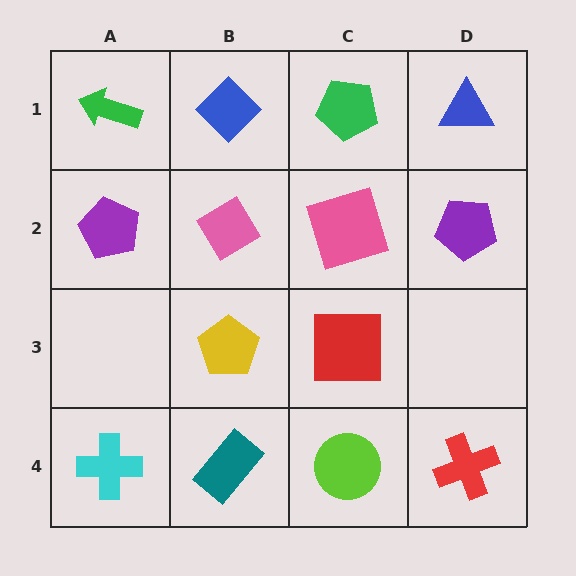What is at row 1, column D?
A blue triangle.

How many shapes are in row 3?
2 shapes.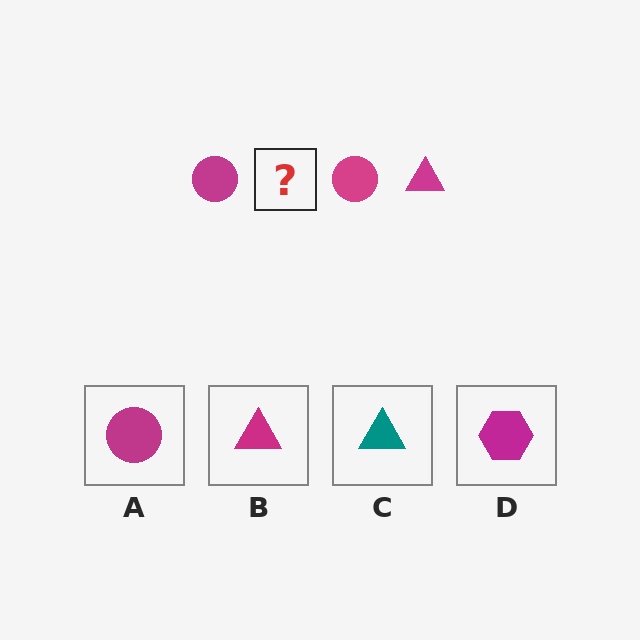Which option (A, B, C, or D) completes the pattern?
B.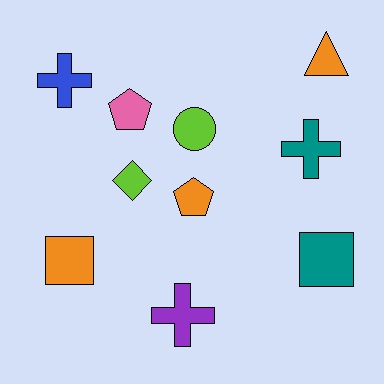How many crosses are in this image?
There are 3 crosses.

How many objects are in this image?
There are 10 objects.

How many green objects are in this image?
There are no green objects.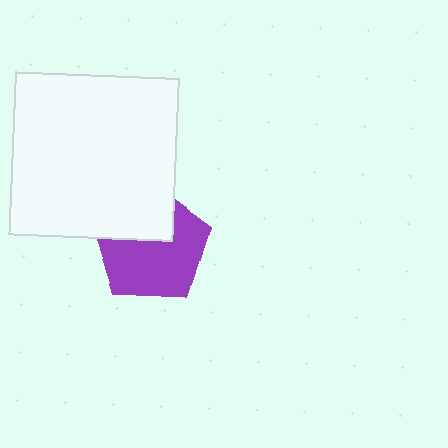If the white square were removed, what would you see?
You would see the complete purple pentagon.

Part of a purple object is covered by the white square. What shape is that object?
It is a pentagon.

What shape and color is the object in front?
The object in front is a white square.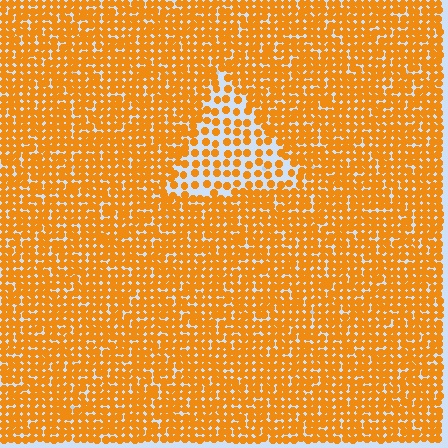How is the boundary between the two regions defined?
The boundary is defined by a change in element density (approximately 2.1x ratio). All elements are the same color, size, and shape.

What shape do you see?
I see a triangle.